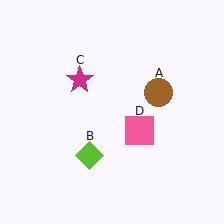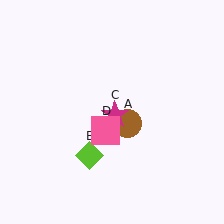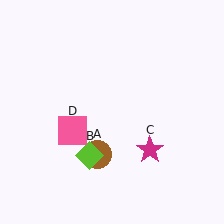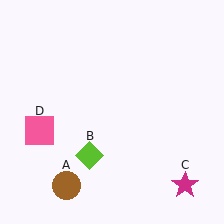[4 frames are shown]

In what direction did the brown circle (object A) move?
The brown circle (object A) moved down and to the left.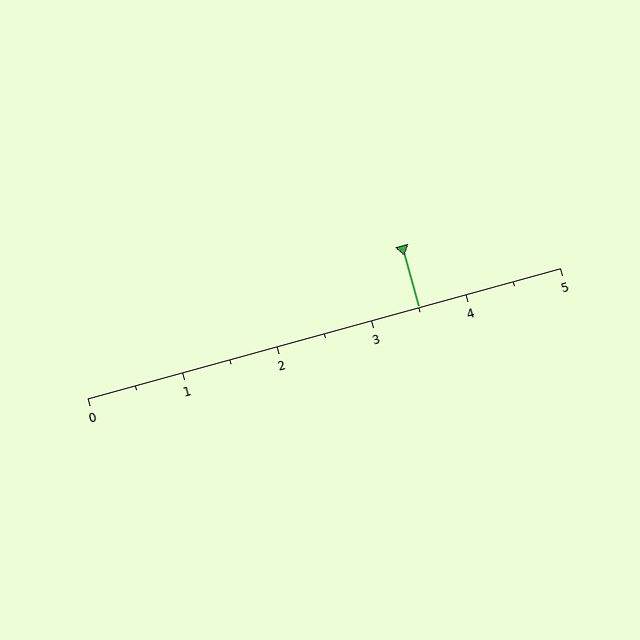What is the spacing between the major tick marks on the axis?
The major ticks are spaced 1 apart.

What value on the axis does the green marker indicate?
The marker indicates approximately 3.5.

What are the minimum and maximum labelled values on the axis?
The axis runs from 0 to 5.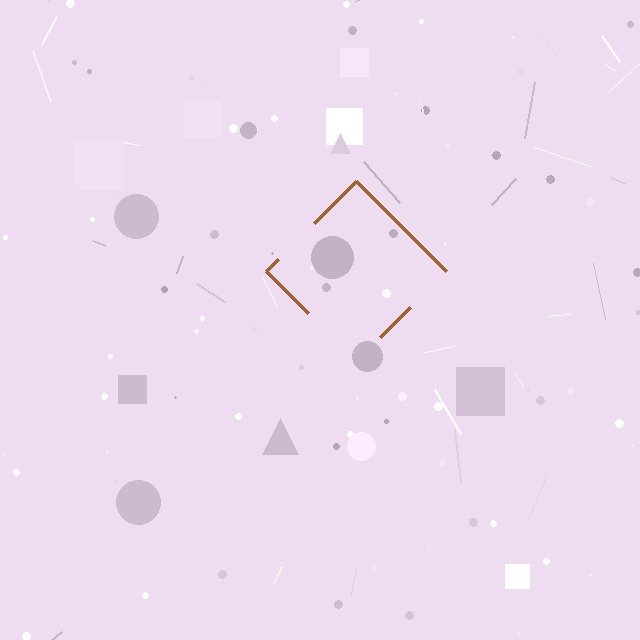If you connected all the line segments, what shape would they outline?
They would outline a diamond.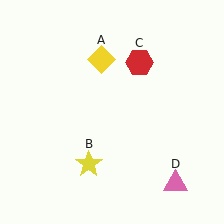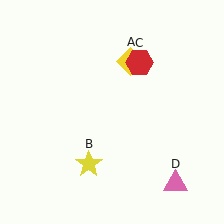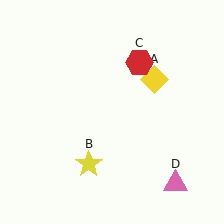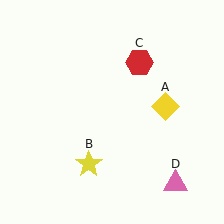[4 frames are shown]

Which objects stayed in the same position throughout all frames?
Yellow star (object B) and red hexagon (object C) and pink triangle (object D) remained stationary.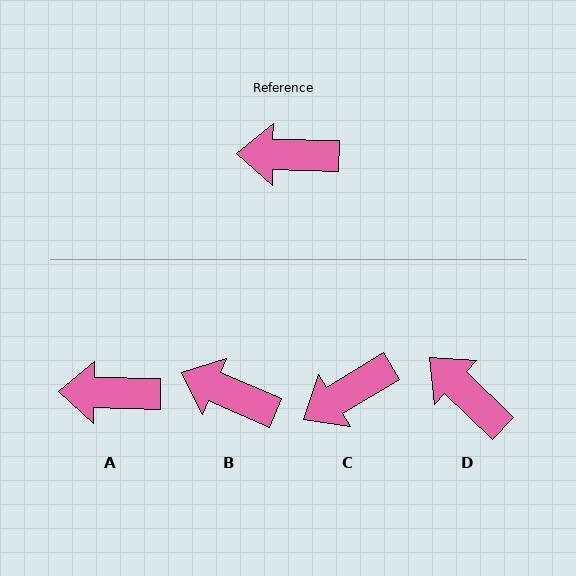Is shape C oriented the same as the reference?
No, it is off by about 33 degrees.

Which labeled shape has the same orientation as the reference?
A.